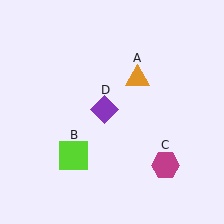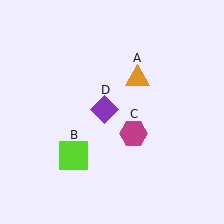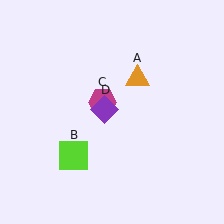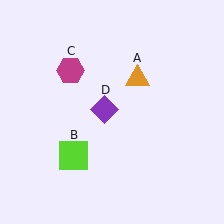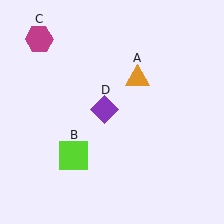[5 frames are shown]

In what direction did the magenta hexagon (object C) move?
The magenta hexagon (object C) moved up and to the left.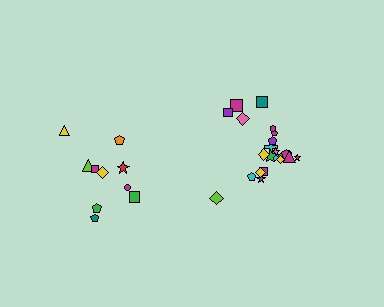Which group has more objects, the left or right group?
The right group.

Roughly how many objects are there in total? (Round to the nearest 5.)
Roughly 30 objects in total.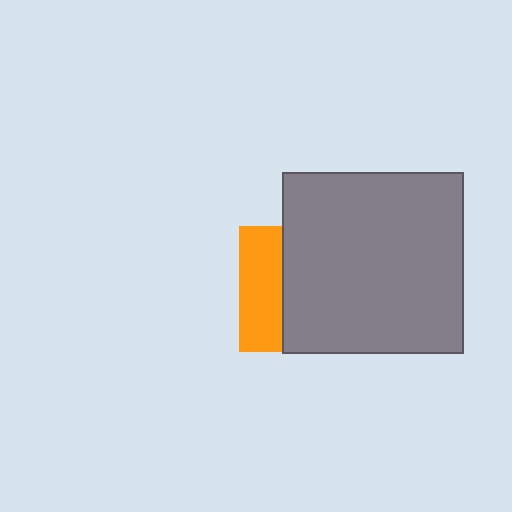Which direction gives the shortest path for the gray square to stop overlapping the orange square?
Moving right gives the shortest separation.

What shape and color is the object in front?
The object in front is a gray square.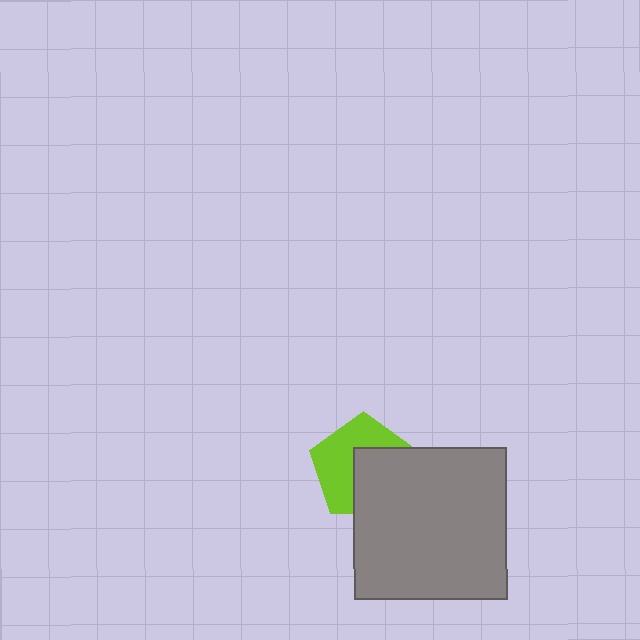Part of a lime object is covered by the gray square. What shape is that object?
It is a pentagon.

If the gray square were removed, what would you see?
You would see the complete lime pentagon.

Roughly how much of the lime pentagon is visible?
About half of it is visible (roughly 53%).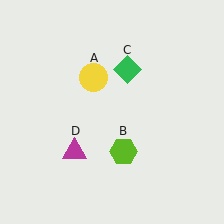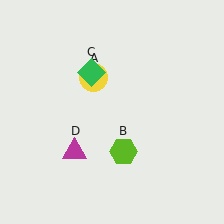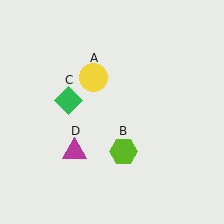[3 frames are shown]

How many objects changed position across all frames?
1 object changed position: green diamond (object C).